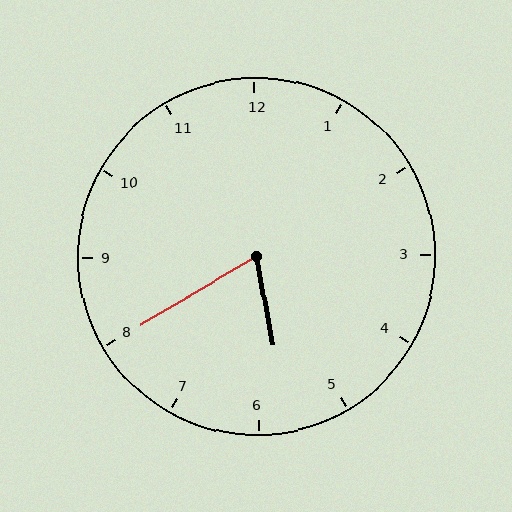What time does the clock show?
5:40.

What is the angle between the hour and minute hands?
Approximately 70 degrees.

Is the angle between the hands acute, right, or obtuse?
It is acute.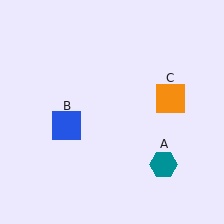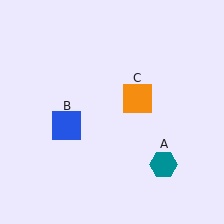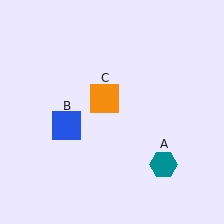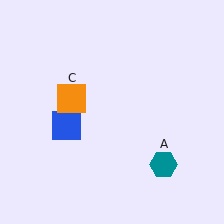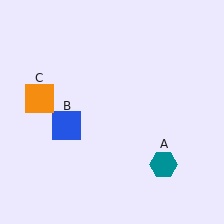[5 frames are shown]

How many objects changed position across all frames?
1 object changed position: orange square (object C).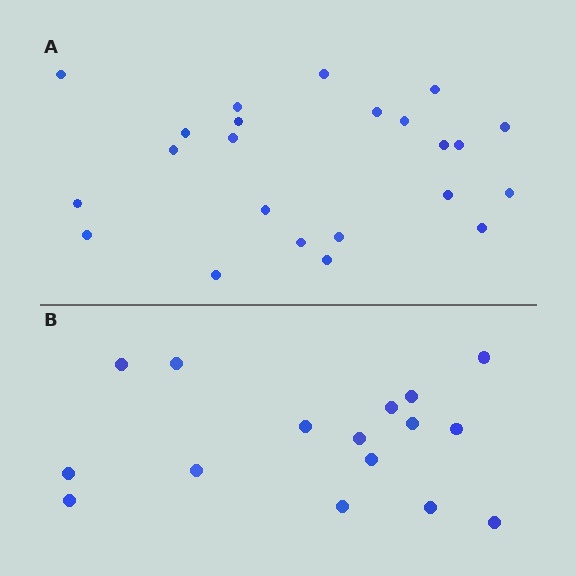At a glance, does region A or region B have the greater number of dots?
Region A (the top region) has more dots.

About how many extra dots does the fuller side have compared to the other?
Region A has roughly 8 or so more dots than region B.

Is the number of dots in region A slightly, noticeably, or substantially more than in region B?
Region A has noticeably more, but not dramatically so. The ratio is roughly 1.4 to 1.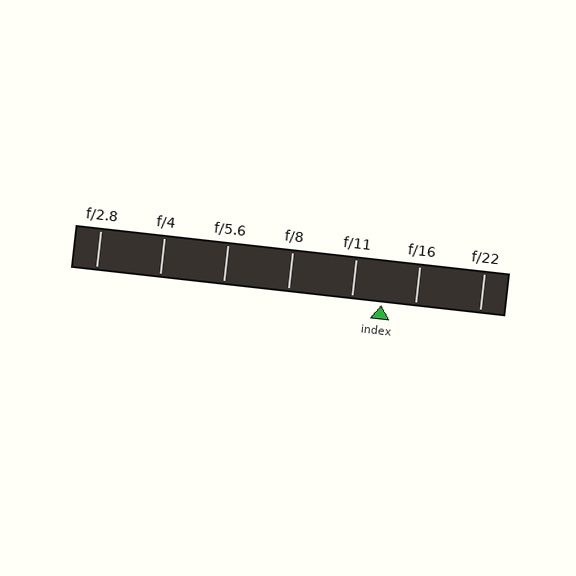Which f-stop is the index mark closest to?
The index mark is closest to f/11.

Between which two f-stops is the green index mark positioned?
The index mark is between f/11 and f/16.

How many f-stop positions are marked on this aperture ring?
There are 7 f-stop positions marked.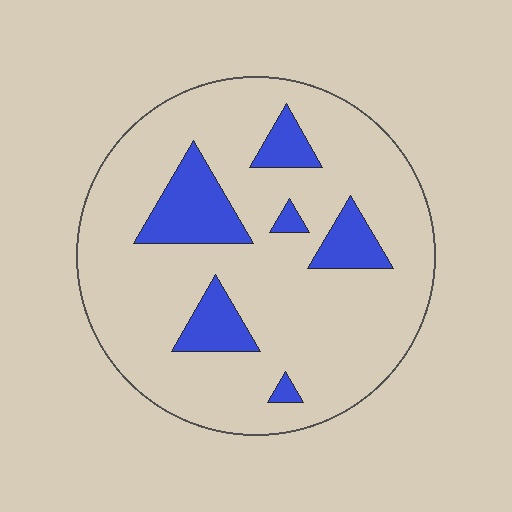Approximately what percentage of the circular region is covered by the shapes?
Approximately 15%.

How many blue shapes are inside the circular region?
6.